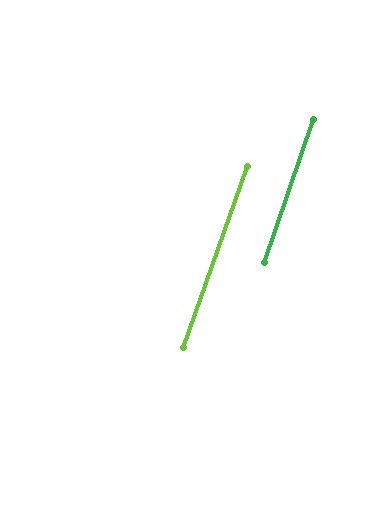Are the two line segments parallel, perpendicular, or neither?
Parallel — their directions differ by only 0.6°.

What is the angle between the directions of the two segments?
Approximately 1 degree.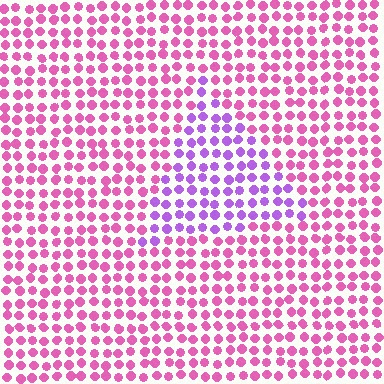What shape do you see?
I see a triangle.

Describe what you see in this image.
The image is filled with small pink elements in a uniform arrangement. A triangle-shaped region is visible where the elements are tinted to a slightly different hue, forming a subtle color boundary.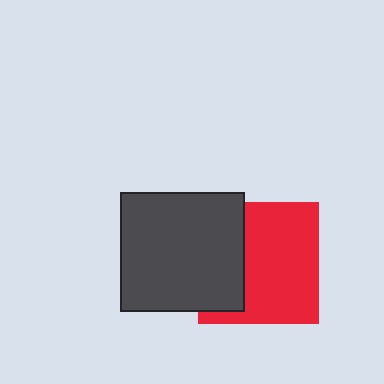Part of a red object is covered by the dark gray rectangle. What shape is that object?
It is a square.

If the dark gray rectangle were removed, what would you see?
You would see the complete red square.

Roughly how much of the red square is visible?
About half of it is visible (roughly 65%).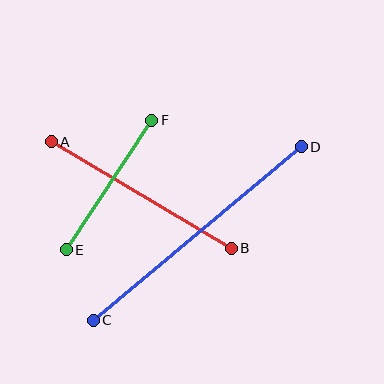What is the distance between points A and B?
The distance is approximately 209 pixels.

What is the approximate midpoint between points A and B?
The midpoint is at approximately (141, 195) pixels.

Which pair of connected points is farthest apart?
Points C and D are farthest apart.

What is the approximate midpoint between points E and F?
The midpoint is at approximately (109, 185) pixels.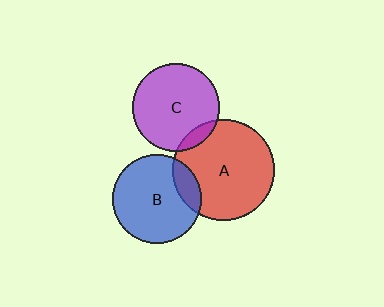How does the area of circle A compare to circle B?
Approximately 1.3 times.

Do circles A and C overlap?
Yes.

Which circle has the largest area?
Circle A (red).